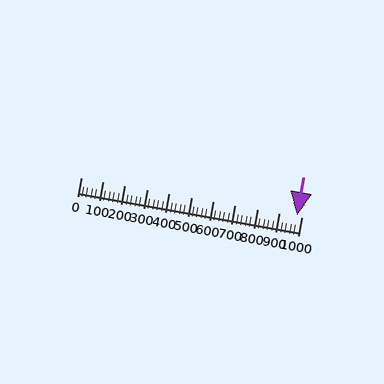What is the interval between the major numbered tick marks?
The major tick marks are spaced 100 units apart.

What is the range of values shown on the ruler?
The ruler shows values from 0 to 1000.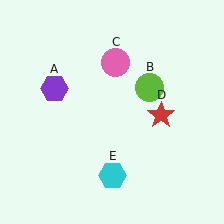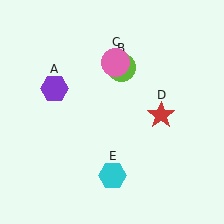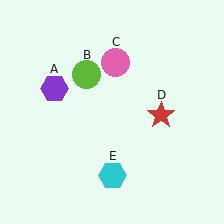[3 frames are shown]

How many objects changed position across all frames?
1 object changed position: lime circle (object B).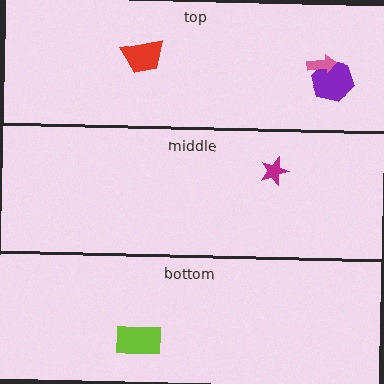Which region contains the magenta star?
The middle region.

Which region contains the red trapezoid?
The top region.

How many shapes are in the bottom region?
1.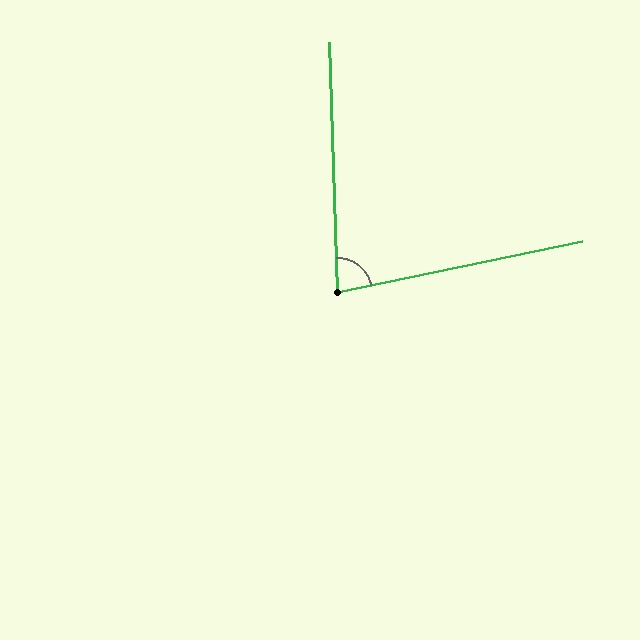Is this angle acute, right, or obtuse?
It is acute.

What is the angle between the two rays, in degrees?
Approximately 80 degrees.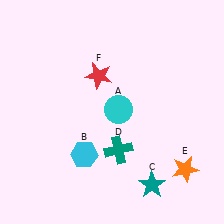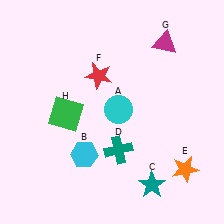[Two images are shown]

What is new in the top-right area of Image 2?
A magenta triangle (G) was added in the top-right area of Image 2.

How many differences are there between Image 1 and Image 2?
There are 2 differences between the two images.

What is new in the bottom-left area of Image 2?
A green square (H) was added in the bottom-left area of Image 2.